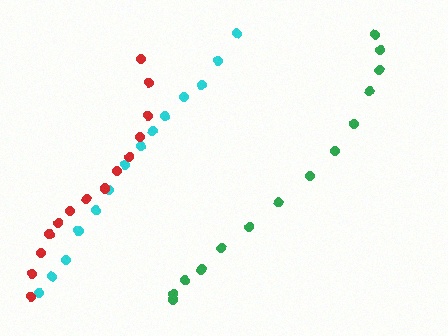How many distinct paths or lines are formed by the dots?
There are 3 distinct paths.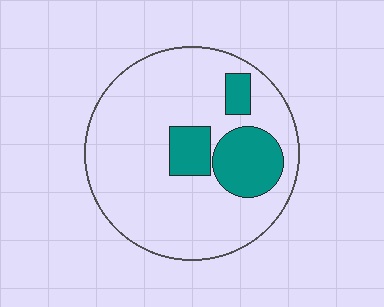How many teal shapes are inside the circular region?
3.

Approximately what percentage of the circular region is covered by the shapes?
Approximately 20%.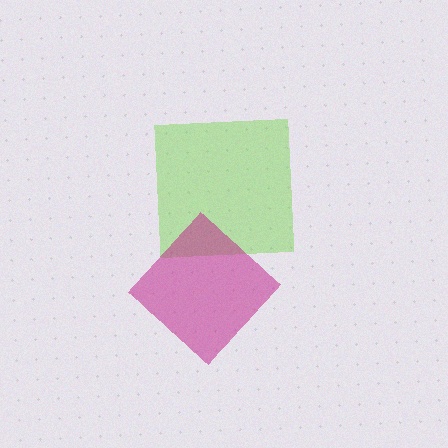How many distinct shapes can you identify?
There are 2 distinct shapes: a lime square, a magenta diamond.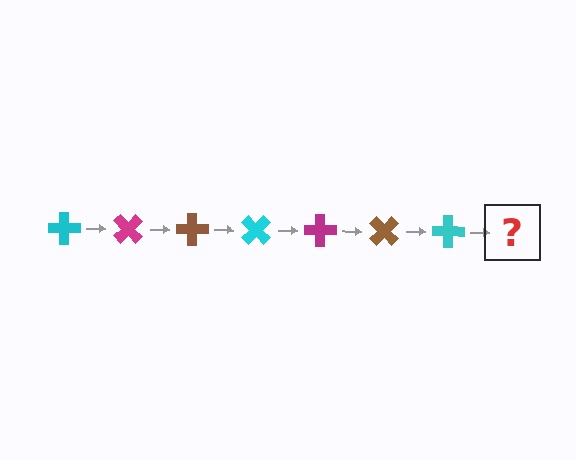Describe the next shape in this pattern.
It should be a magenta cross, rotated 315 degrees from the start.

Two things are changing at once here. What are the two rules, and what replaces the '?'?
The two rules are that it rotates 45 degrees each step and the color cycles through cyan, magenta, and brown. The '?' should be a magenta cross, rotated 315 degrees from the start.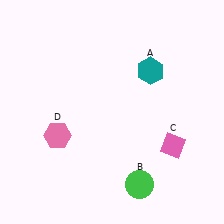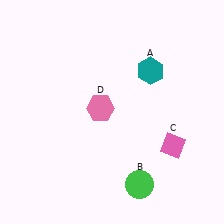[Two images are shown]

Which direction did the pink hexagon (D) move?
The pink hexagon (D) moved right.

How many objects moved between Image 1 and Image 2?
1 object moved between the two images.